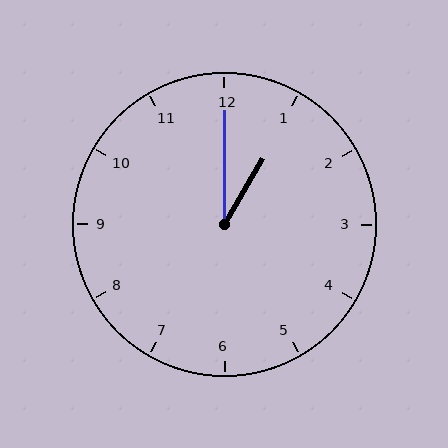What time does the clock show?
1:00.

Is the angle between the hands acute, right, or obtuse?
It is acute.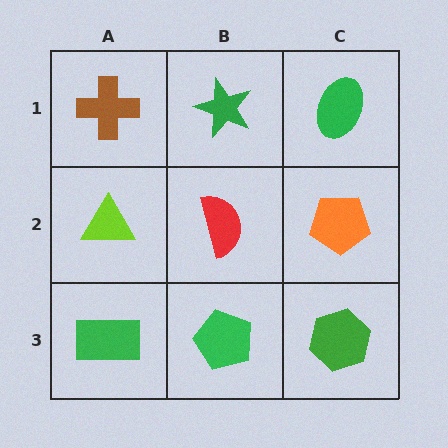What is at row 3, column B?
A green pentagon.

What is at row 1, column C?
A green ellipse.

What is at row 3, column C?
A green hexagon.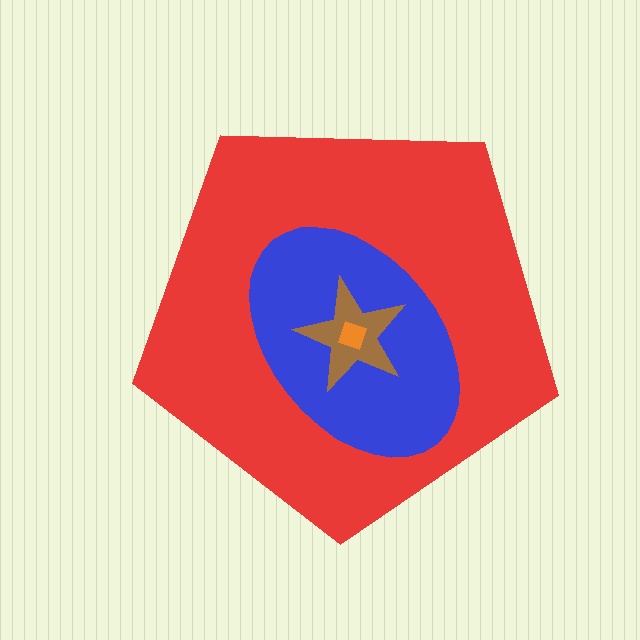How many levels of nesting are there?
4.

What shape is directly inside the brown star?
The orange diamond.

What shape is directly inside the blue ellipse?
The brown star.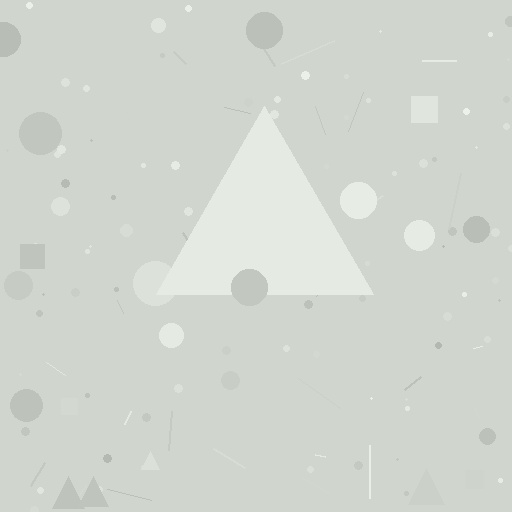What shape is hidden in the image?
A triangle is hidden in the image.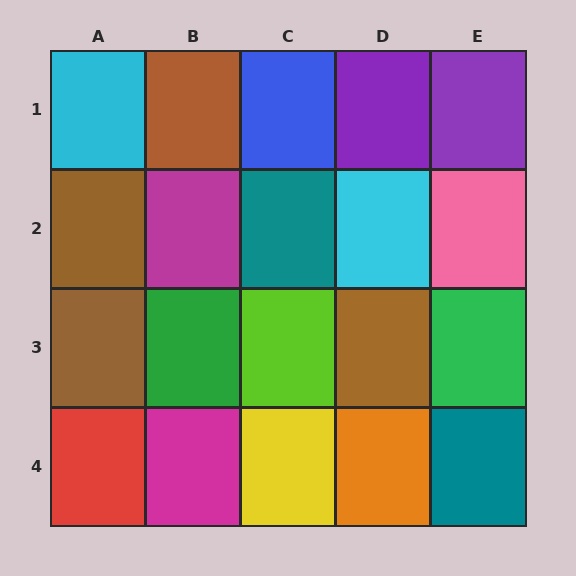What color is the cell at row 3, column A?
Brown.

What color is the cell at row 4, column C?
Yellow.